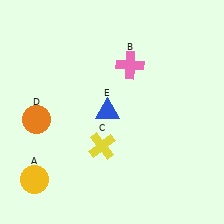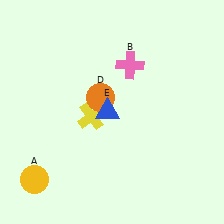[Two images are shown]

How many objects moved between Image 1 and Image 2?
2 objects moved between the two images.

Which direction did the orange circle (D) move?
The orange circle (D) moved right.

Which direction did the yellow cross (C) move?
The yellow cross (C) moved up.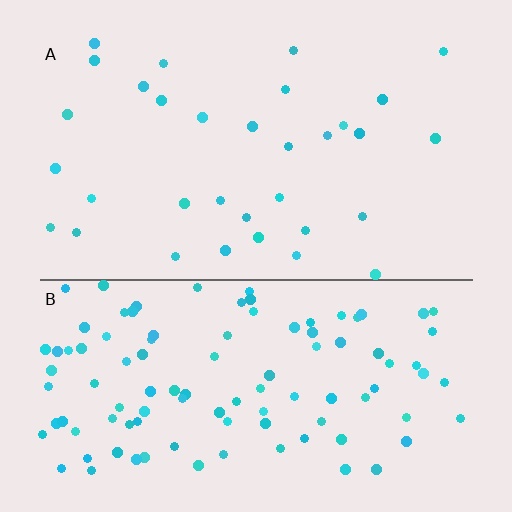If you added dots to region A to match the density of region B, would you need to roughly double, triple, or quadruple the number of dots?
Approximately triple.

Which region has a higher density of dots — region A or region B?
B (the bottom).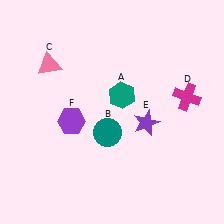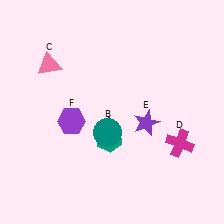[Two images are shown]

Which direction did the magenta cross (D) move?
The magenta cross (D) moved down.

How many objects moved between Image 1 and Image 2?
2 objects moved between the two images.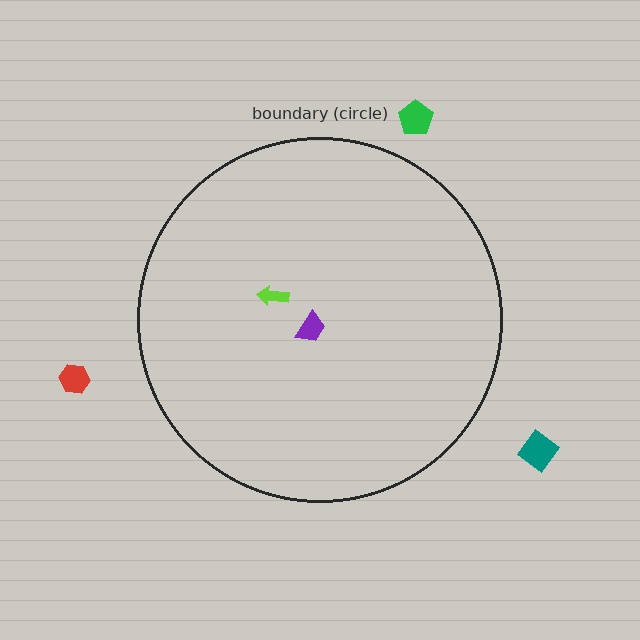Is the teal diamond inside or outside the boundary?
Outside.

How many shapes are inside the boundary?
2 inside, 3 outside.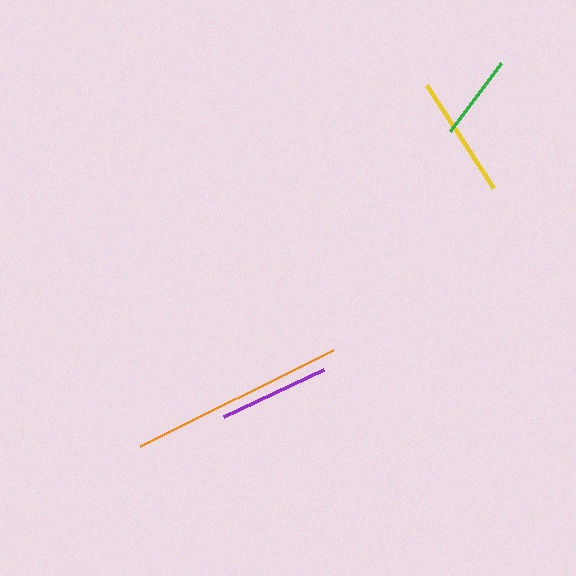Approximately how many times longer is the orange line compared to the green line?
The orange line is approximately 2.5 times the length of the green line.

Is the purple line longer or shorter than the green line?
The purple line is longer than the green line.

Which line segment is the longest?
The orange line is the longest at approximately 215 pixels.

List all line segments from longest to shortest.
From longest to shortest: orange, yellow, purple, green.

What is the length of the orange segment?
The orange segment is approximately 215 pixels long.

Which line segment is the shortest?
The green line is the shortest at approximately 85 pixels.